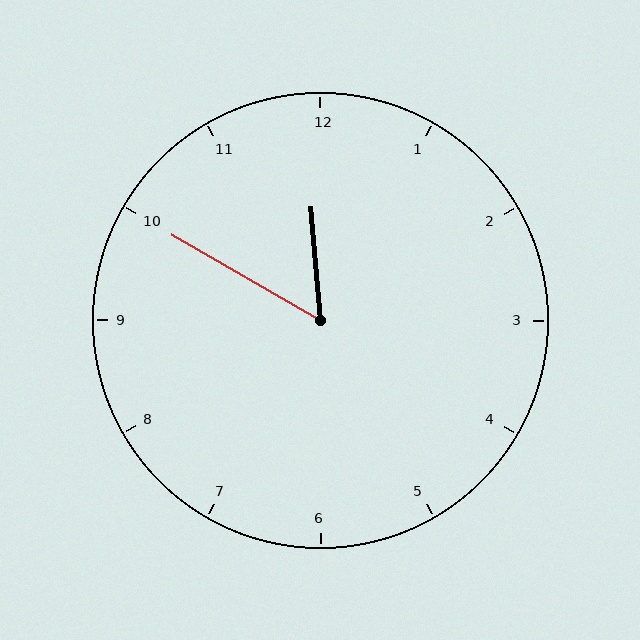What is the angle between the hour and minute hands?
Approximately 55 degrees.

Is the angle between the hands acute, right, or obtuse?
It is acute.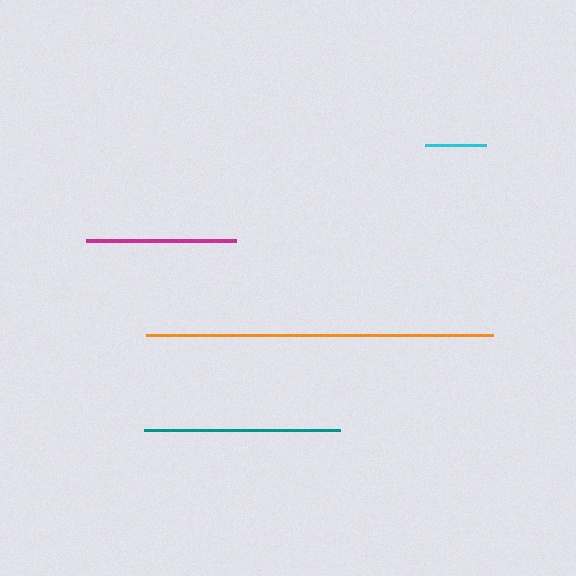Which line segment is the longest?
The orange line is the longest at approximately 347 pixels.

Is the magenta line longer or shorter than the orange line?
The orange line is longer than the magenta line.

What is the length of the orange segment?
The orange segment is approximately 347 pixels long.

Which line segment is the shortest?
The cyan line is the shortest at approximately 61 pixels.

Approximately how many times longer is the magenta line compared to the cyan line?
The magenta line is approximately 2.4 times the length of the cyan line.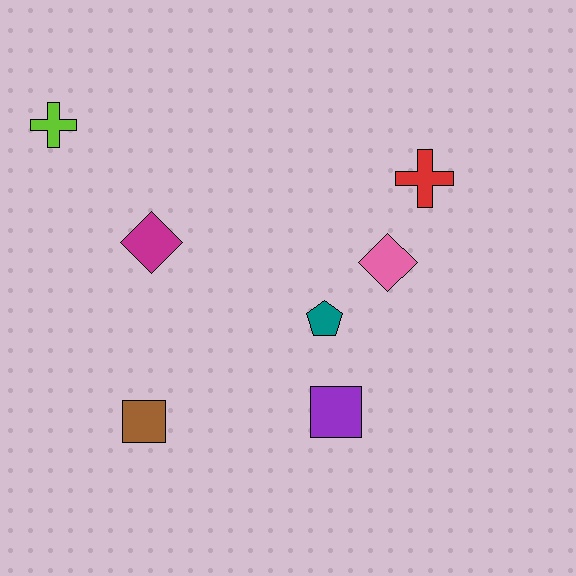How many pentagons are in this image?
There is 1 pentagon.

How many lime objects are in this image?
There is 1 lime object.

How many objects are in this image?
There are 7 objects.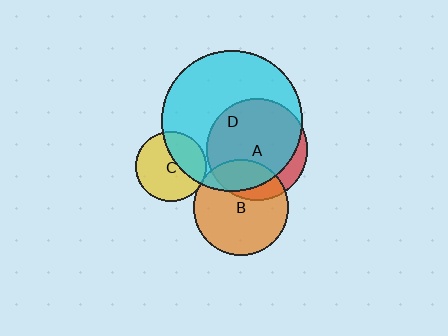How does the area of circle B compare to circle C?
Approximately 1.8 times.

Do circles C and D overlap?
Yes.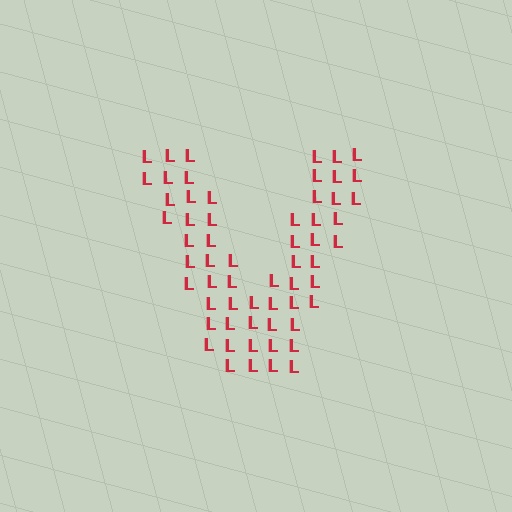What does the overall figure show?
The overall figure shows the letter V.